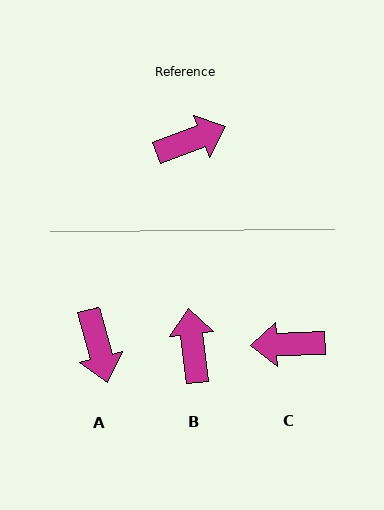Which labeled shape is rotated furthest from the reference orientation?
C, about 161 degrees away.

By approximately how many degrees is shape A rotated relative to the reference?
Approximately 96 degrees clockwise.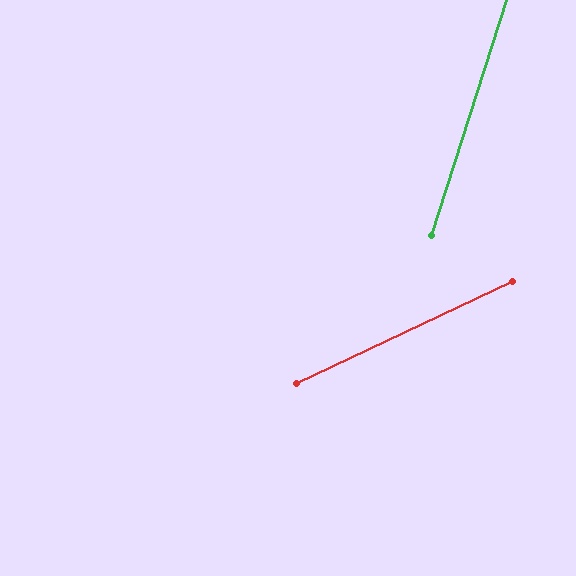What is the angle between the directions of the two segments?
Approximately 47 degrees.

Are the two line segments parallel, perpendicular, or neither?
Neither parallel nor perpendicular — they differ by about 47°.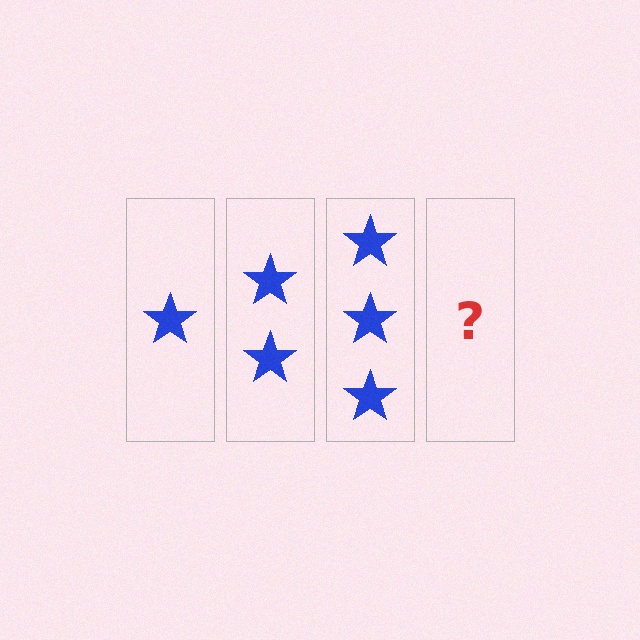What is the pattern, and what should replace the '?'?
The pattern is that each step adds one more star. The '?' should be 4 stars.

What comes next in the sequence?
The next element should be 4 stars.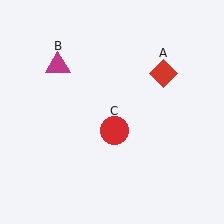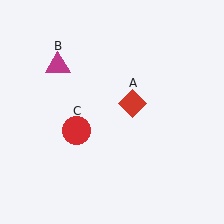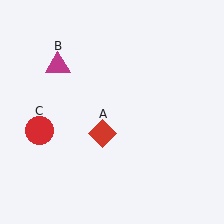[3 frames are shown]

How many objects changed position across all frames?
2 objects changed position: red diamond (object A), red circle (object C).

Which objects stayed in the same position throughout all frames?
Magenta triangle (object B) remained stationary.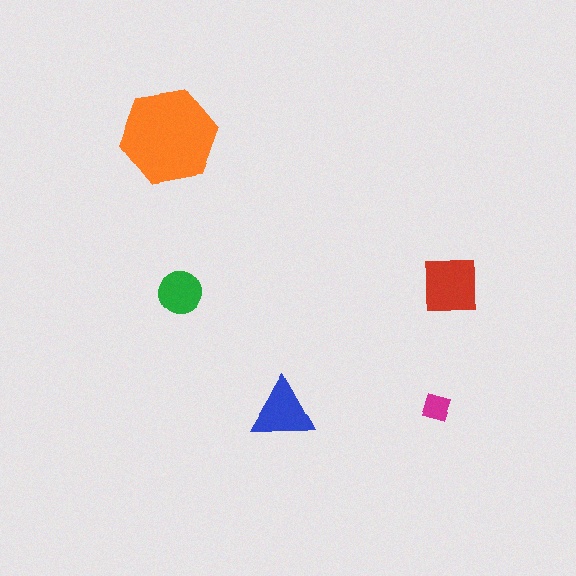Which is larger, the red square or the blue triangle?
The red square.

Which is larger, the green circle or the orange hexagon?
The orange hexagon.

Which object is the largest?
The orange hexagon.